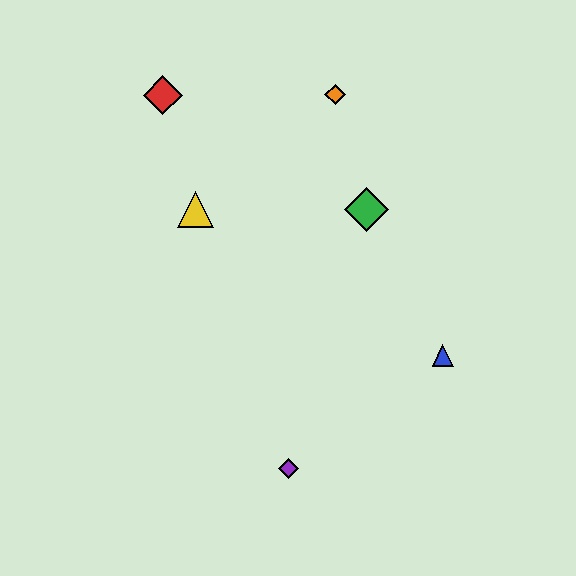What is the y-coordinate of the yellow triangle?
The yellow triangle is at y≈210.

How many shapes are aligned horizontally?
2 shapes (the green diamond, the yellow triangle) are aligned horizontally.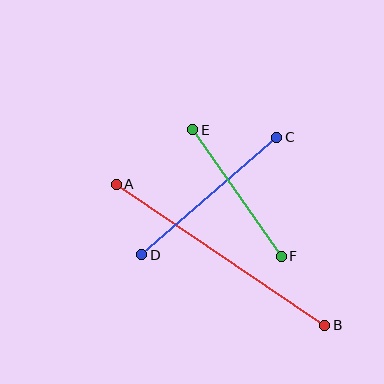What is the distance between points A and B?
The distance is approximately 252 pixels.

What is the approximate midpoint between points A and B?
The midpoint is at approximately (221, 255) pixels.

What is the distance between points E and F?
The distance is approximately 155 pixels.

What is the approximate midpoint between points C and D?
The midpoint is at approximately (209, 196) pixels.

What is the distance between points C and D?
The distance is approximately 179 pixels.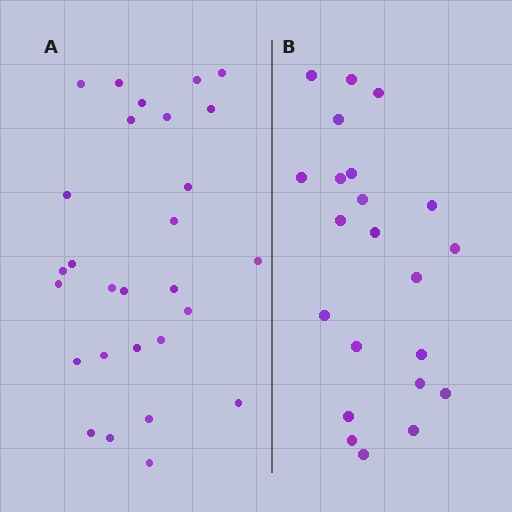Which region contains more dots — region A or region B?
Region A (the left region) has more dots.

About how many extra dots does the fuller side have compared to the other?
Region A has about 6 more dots than region B.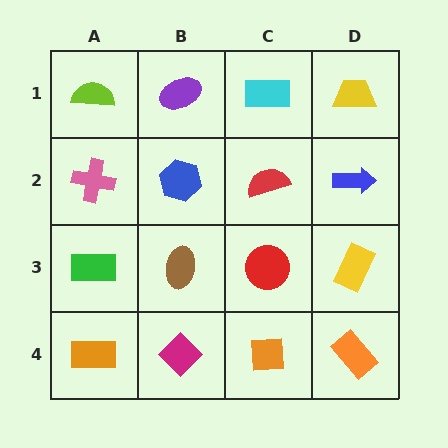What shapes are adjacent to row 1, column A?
A pink cross (row 2, column A), a purple ellipse (row 1, column B).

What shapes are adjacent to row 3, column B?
A blue hexagon (row 2, column B), a magenta diamond (row 4, column B), a green rectangle (row 3, column A), a red circle (row 3, column C).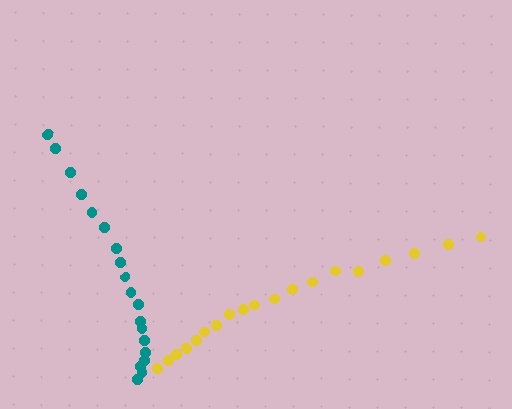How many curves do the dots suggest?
There are 2 distinct paths.